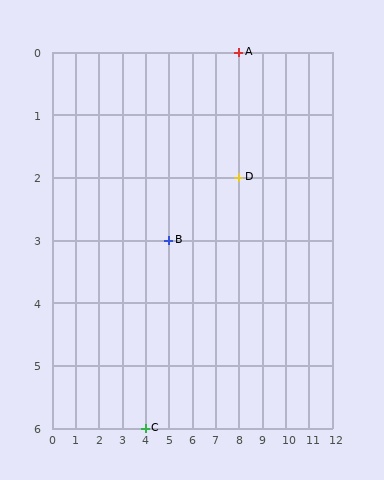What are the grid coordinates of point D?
Point D is at grid coordinates (8, 2).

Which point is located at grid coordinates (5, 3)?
Point B is at (5, 3).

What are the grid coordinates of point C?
Point C is at grid coordinates (4, 6).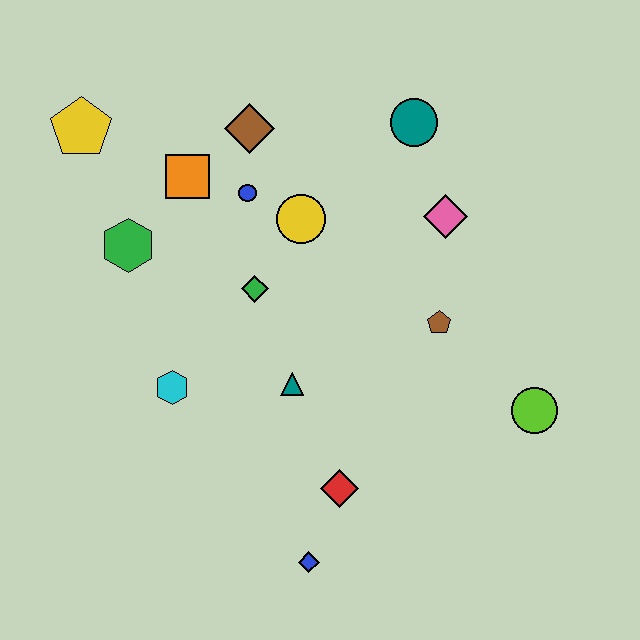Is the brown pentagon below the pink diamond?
Yes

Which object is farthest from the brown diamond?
The blue diamond is farthest from the brown diamond.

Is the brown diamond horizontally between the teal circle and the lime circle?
No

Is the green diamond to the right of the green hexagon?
Yes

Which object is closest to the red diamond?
The blue diamond is closest to the red diamond.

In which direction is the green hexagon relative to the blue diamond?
The green hexagon is above the blue diamond.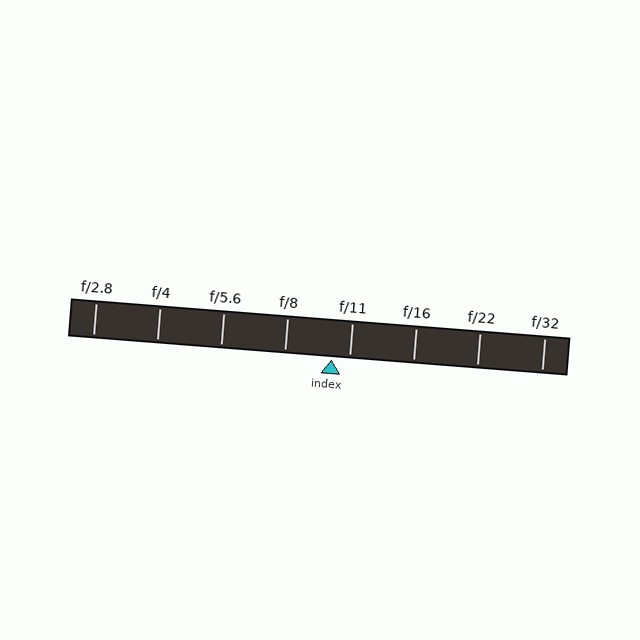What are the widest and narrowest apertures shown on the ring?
The widest aperture shown is f/2.8 and the narrowest is f/32.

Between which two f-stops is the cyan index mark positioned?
The index mark is between f/8 and f/11.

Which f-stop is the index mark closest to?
The index mark is closest to f/11.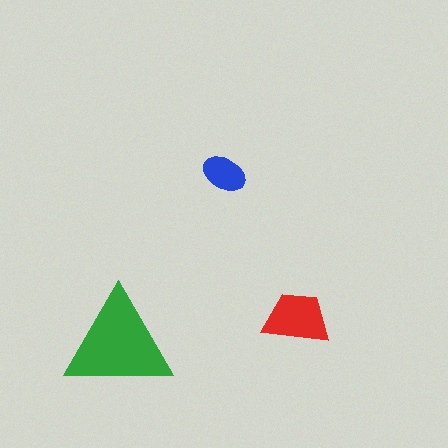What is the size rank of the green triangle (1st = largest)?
1st.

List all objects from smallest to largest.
The blue ellipse, the red trapezoid, the green triangle.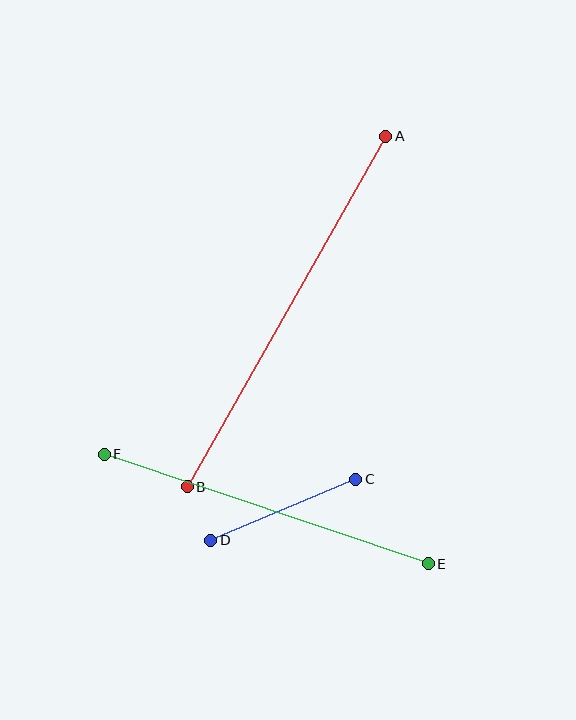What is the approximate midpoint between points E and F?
The midpoint is at approximately (266, 509) pixels.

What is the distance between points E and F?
The distance is approximately 342 pixels.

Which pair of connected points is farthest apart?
Points A and B are farthest apart.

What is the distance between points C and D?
The distance is approximately 157 pixels.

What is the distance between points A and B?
The distance is approximately 403 pixels.